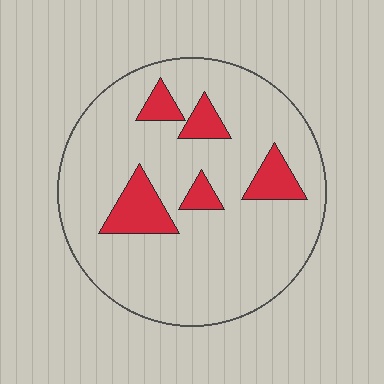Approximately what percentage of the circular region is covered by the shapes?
Approximately 15%.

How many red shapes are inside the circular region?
5.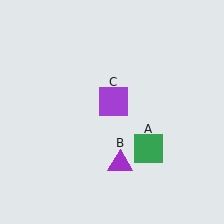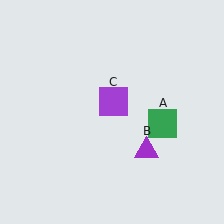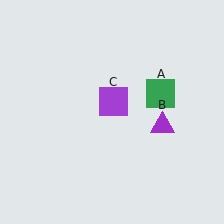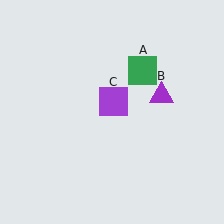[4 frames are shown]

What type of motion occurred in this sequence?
The green square (object A), purple triangle (object B) rotated counterclockwise around the center of the scene.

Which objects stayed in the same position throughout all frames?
Purple square (object C) remained stationary.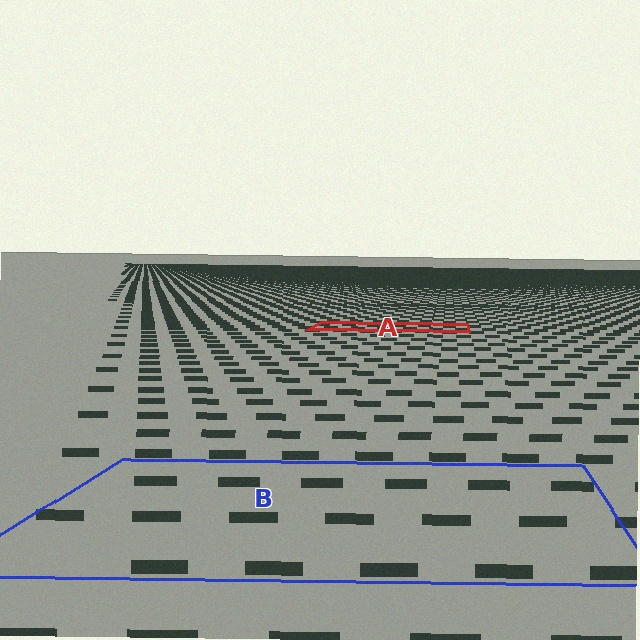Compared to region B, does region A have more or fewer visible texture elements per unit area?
Region A has more texture elements per unit area — they are packed more densely because it is farther away.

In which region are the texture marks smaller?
The texture marks are smaller in region A, because it is farther away.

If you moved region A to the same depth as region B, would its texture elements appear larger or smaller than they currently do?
They would appear larger. At a closer depth, the same texture elements are projected at a bigger on-screen size.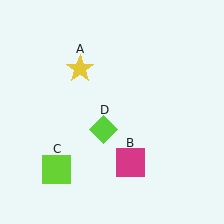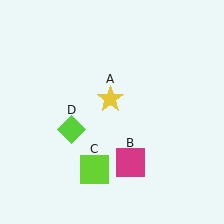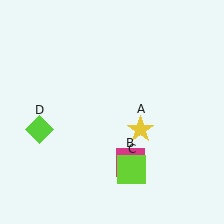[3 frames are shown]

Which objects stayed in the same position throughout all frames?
Magenta square (object B) remained stationary.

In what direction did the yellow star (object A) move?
The yellow star (object A) moved down and to the right.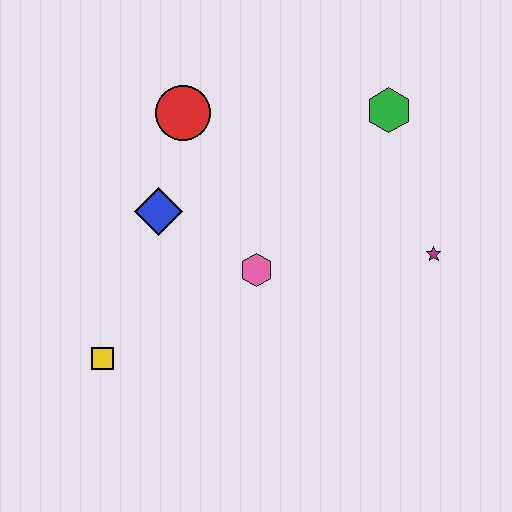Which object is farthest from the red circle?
The magenta star is farthest from the red circle.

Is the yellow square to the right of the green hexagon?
No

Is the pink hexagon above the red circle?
No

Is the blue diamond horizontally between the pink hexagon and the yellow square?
Yes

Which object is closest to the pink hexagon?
The blue diamond is closest to the pink hexagon.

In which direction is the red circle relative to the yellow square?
The red circle is above the yellow square.